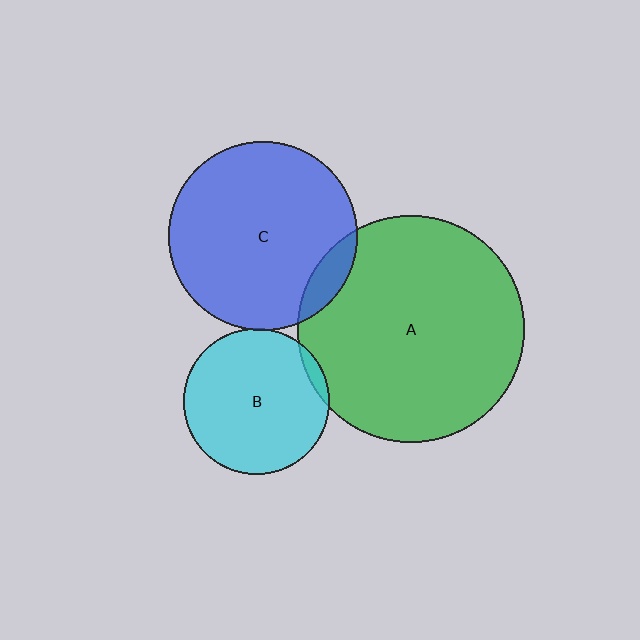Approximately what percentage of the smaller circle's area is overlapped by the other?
Approximately 5%.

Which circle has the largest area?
Circle A (green).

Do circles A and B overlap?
Yes.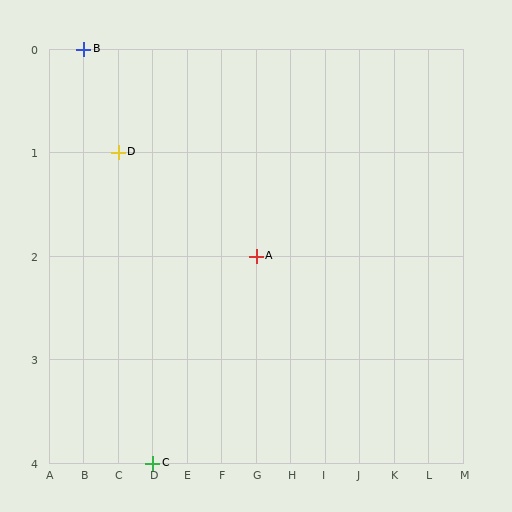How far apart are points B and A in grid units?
Points B and A are 5 columns and 2 rows apart (about 5.4 grid units diagonally).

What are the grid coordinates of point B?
Point B is at grid coordinates (B, 0).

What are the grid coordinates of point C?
Point C is at grid coordinates (D, 4).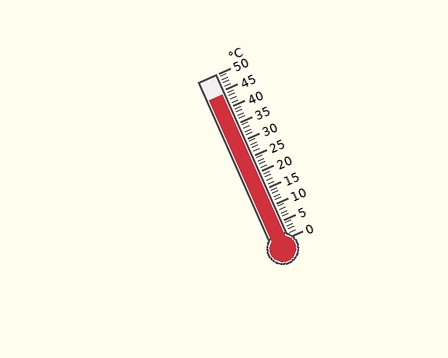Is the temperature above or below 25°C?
The temperature is above 25°C.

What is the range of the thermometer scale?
The thermometer scale ranges from 0°C to 50°C.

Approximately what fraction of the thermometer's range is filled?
The thermometer is filled to approximately 90% of its range.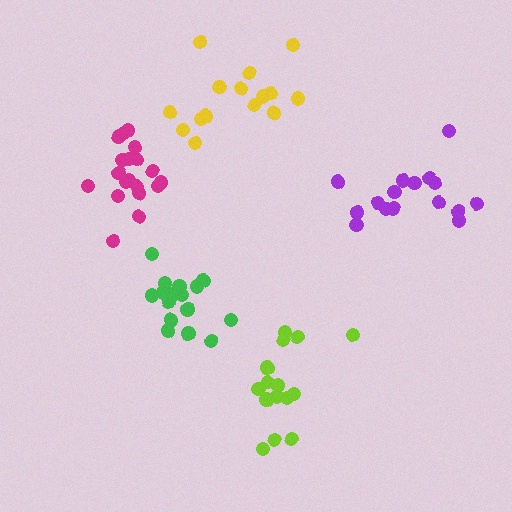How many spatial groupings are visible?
There are 5 spatial groupings.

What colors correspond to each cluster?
The clusters are colored: green, lime, magenta, purple, yellow.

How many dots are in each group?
Group 1: 17 dots, Group 2: 15 dots, Group 3: 19 dots, Group 4: 16 dots, Group 5: 15 dots (82 total).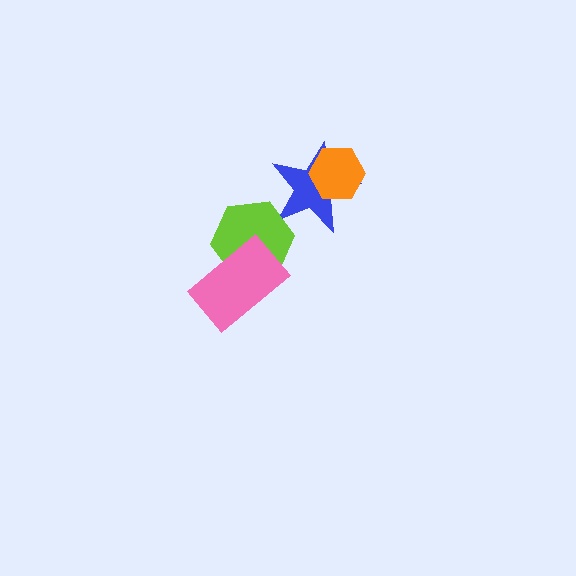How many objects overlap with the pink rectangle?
1 object overlaps with the pink rectangle.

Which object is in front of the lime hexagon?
The pink rectangle is in front of the lime hexagon.